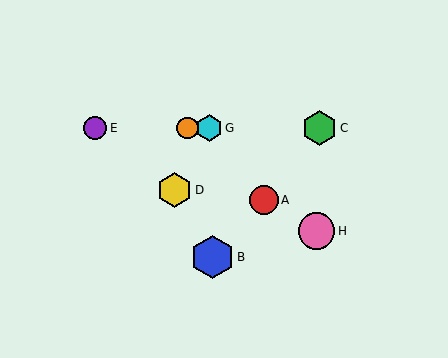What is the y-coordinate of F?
Object F is at y≈128.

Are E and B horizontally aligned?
No, E is at y≈128 and B is at y≈257.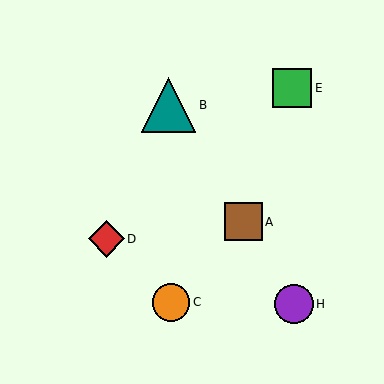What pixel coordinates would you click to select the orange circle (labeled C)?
Click at (171, 302) to select the orange circle C.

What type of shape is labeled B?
Shape B is a teal triangle.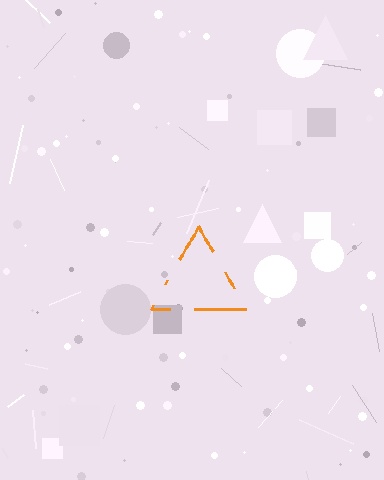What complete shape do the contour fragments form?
The contour fragments form a triangle.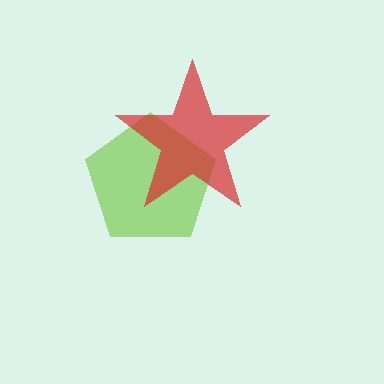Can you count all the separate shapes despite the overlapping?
Yes, there are 2 separate shapes.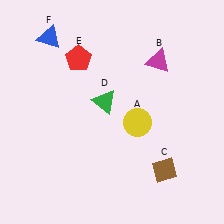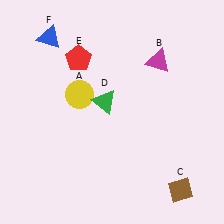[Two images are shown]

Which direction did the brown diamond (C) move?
The brown diamond (C) moved down.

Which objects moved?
The objects that moved are: the yellow circle (A), the brown diamond (C).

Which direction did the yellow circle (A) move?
The yellow circle (A) moved left.